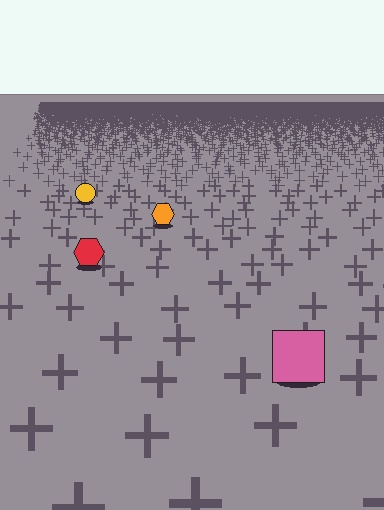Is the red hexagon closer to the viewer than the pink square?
No. The pink square is closer — you can tell from the texture gradient: the ground texture is coarser near it.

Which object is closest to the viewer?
The pink square is closest. The texture marks near it are larger and more spread out.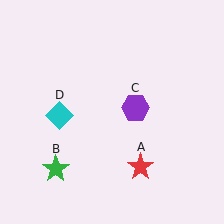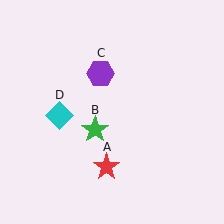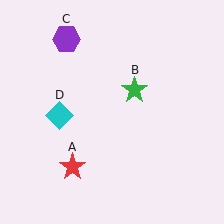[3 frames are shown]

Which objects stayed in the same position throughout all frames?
Cyan diamond (object D) remained stationary.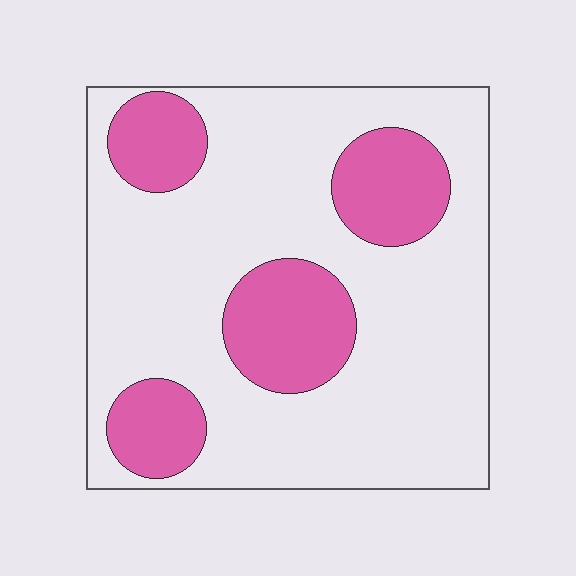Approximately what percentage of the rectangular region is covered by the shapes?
Approximately 25%.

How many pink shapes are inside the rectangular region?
4.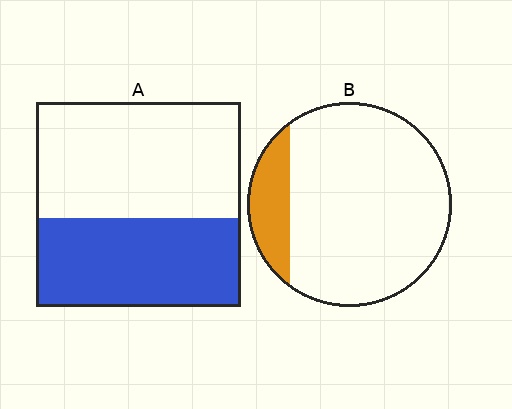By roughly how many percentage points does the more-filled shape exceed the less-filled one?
By roughly 30 percentage points (A over B).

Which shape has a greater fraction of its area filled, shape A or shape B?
Shape A.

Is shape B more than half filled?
No.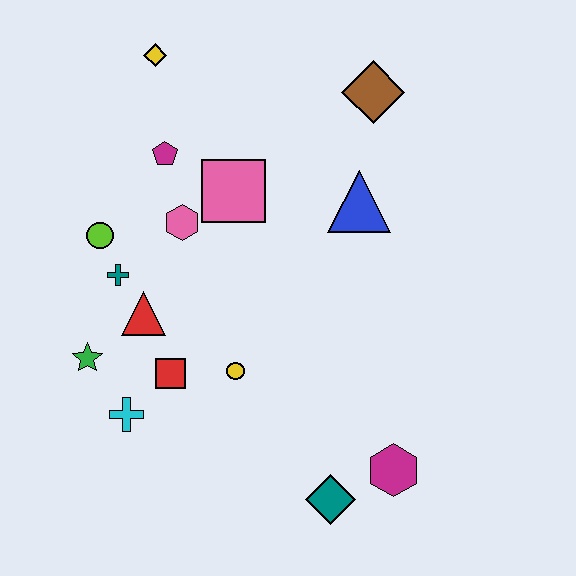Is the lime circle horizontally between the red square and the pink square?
No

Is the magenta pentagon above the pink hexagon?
Yes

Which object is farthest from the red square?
The brown diamond is farthest from the red square.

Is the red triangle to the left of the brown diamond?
Yes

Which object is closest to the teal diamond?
The magenta hexagon is closest to the teal diamond.